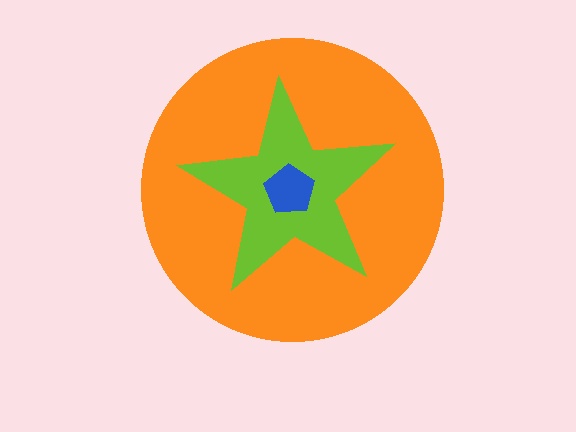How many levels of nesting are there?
3.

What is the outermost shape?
The orange circle.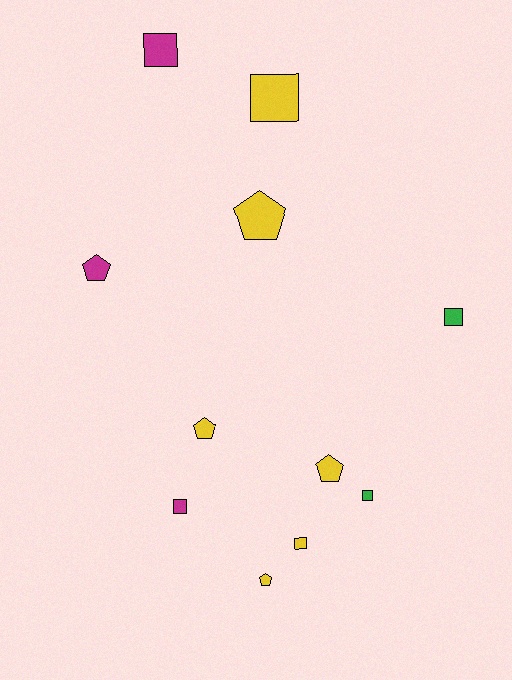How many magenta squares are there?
There are 2 magenta squares.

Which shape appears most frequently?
Square, with 6 objects.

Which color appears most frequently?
Yellow, with 6 objects.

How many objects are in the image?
There are 11 objects.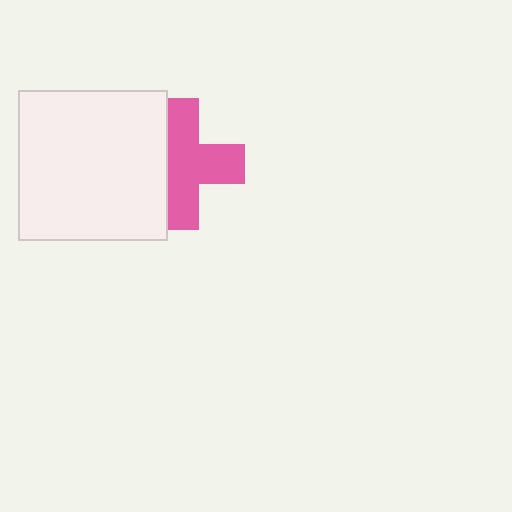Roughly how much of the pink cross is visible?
Most of it is visible (roughly 68%).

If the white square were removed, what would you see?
You would see the complete pink cross.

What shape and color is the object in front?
The object in front is a white square.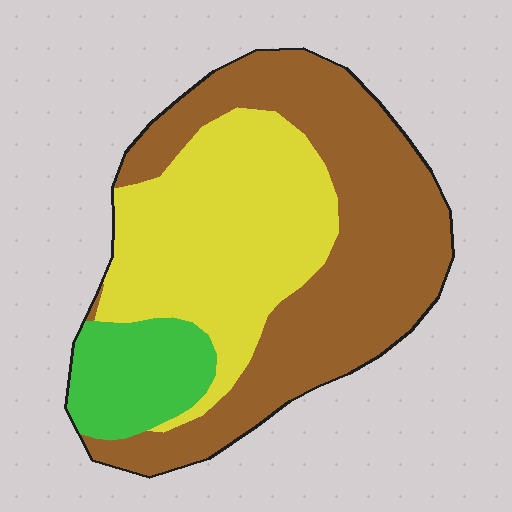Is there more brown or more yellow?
Brown.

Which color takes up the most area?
Brown, at roughly 50%.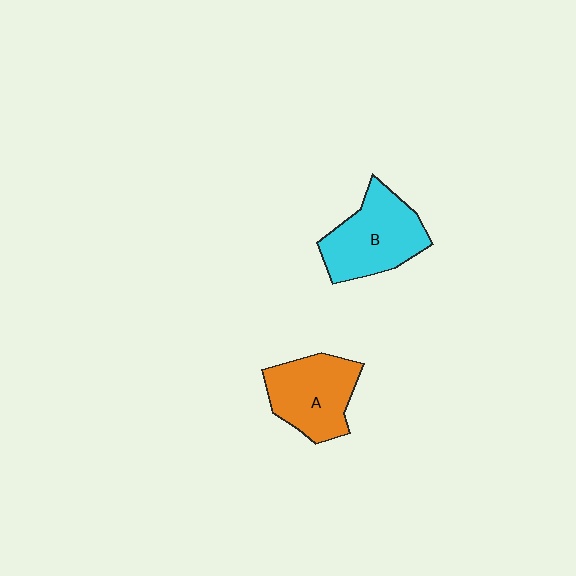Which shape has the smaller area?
Shape A (orange).